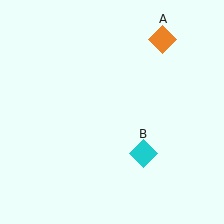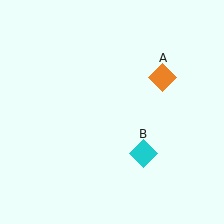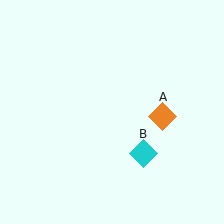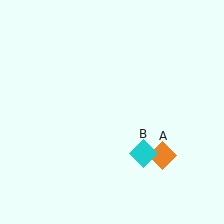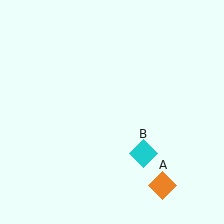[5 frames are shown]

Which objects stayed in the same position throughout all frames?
Cyan diamond (object B) remained stationary.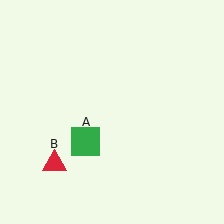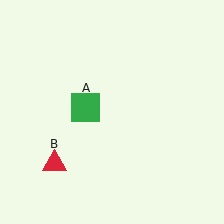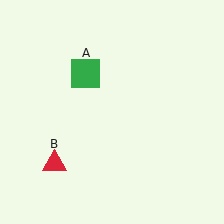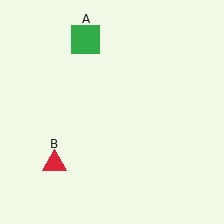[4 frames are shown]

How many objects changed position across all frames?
1 object changed position: green square (object A).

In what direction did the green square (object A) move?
The green square (object A) moved up.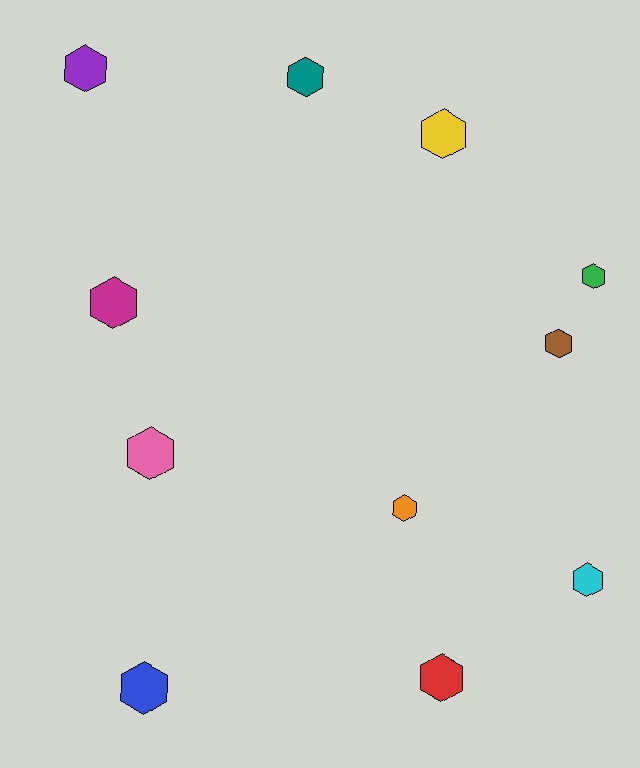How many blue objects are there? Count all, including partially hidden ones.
There is 1 blue object.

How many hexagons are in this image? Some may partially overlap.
There are 11 hexagons.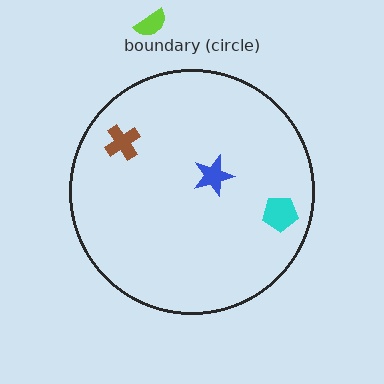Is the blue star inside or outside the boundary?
Inside.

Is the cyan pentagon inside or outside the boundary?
Inside.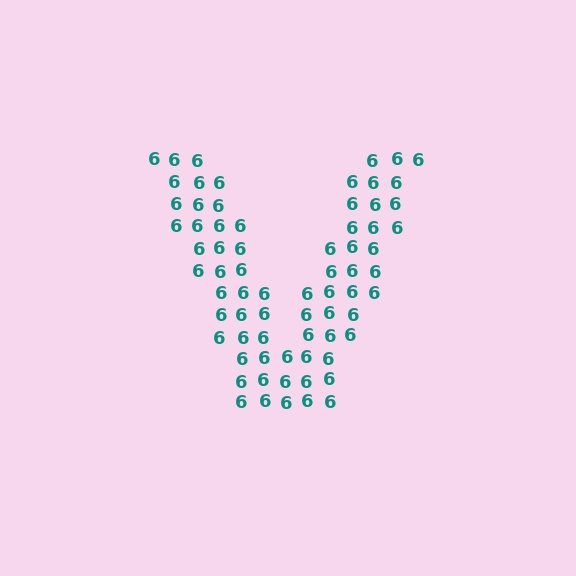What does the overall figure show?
The overall figure shows the letter V.